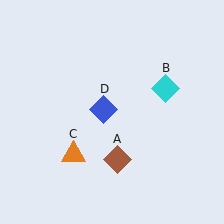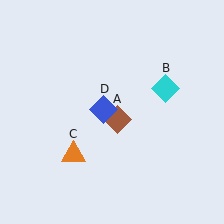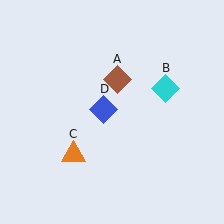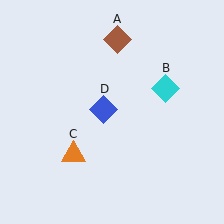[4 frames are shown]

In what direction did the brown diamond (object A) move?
The brown diamond (object A) moved up.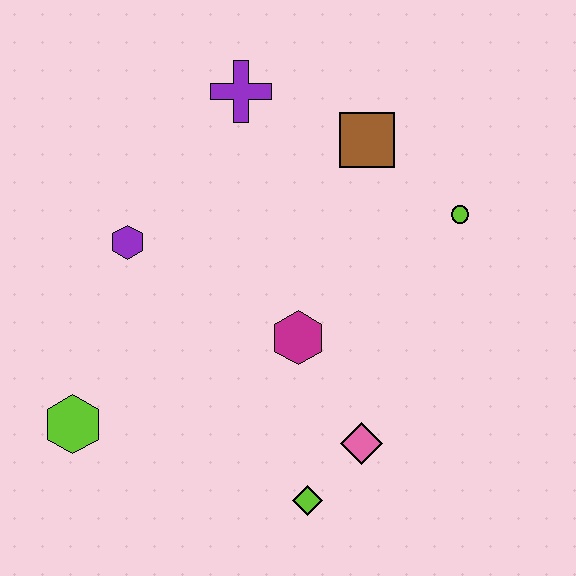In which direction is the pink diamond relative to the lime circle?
The pink diamond is below the lime circle.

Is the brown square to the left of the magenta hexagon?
No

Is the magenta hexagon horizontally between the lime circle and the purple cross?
Yes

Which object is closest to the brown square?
The lime circle is closest to the brown square.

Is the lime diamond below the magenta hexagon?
Yes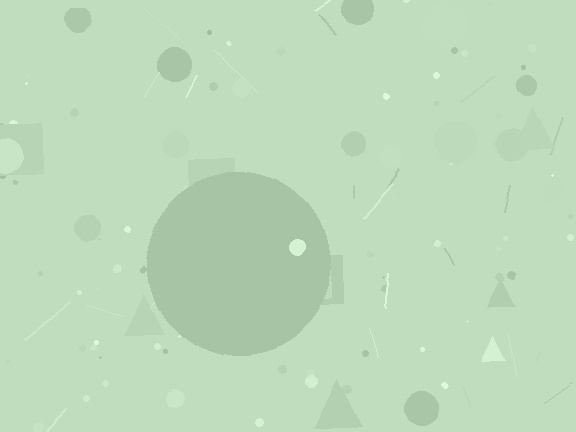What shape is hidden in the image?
A circle is hidden in the image.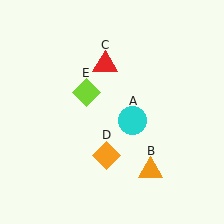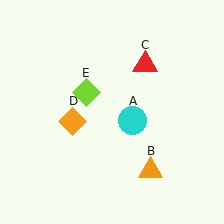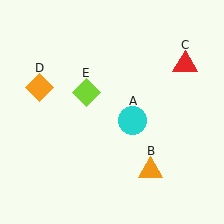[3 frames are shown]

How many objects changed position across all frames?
2 objects changed position: red triangle (object C), orange diamond (object D).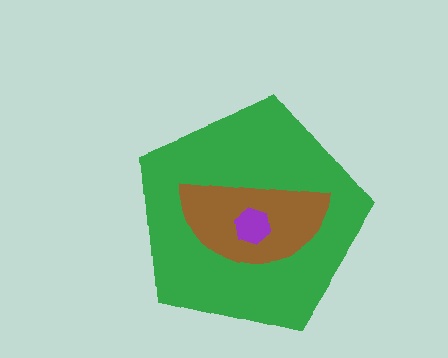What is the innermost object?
The purple hexagon.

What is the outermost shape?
The green pentagon.